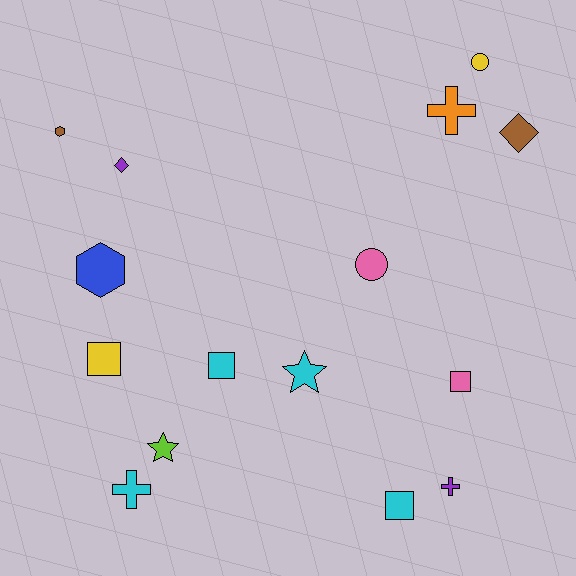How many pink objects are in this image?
There are 2 pink objects.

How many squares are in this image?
There are 4 squares.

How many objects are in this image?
There are 15 objects.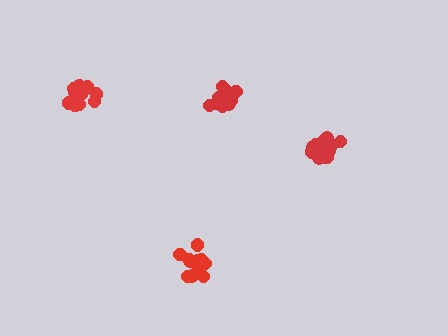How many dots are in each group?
Group 1: 12 dots, Group 2: 15 dots, Group 3: 15 dots, Group 4: 13 dots (55 total).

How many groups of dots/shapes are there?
There are 4 groups.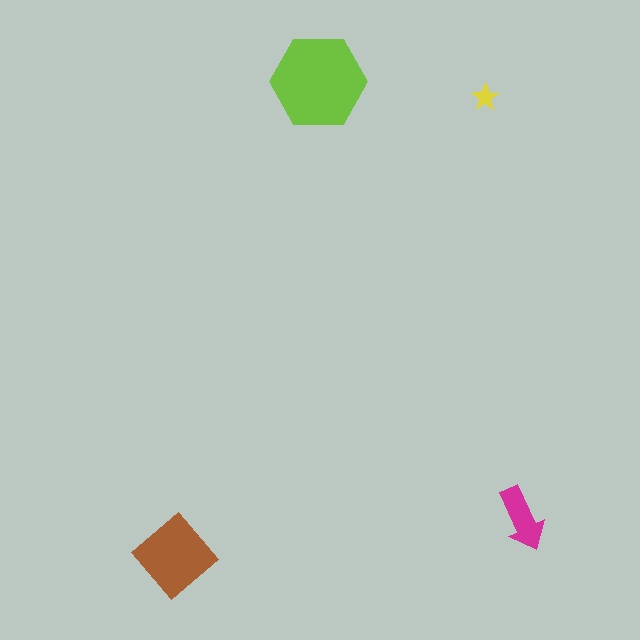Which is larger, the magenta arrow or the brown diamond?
The brown diamond.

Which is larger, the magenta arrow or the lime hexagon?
The lime hexagon.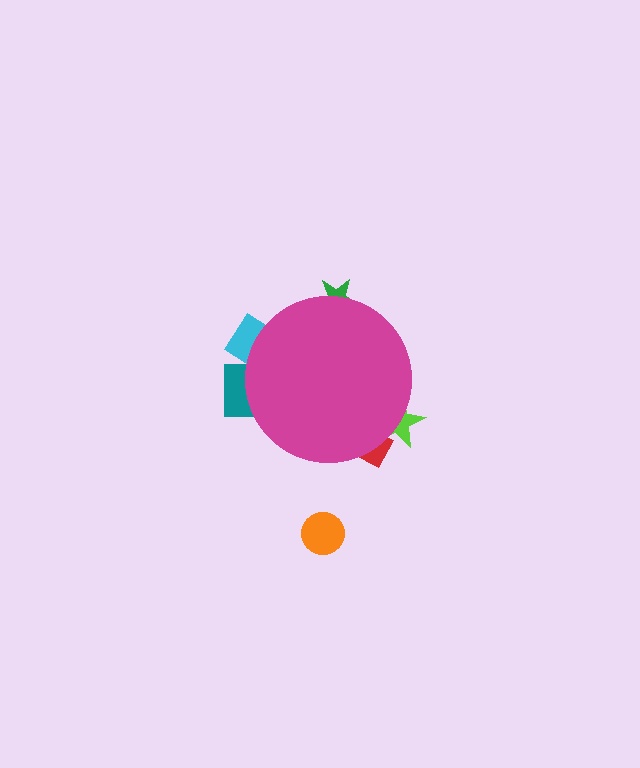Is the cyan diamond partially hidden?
Yes, the cyan diamond is partially hidden behind the magenta circle.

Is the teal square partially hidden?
Yes, the teal square is partially hidden behind the magenta circle.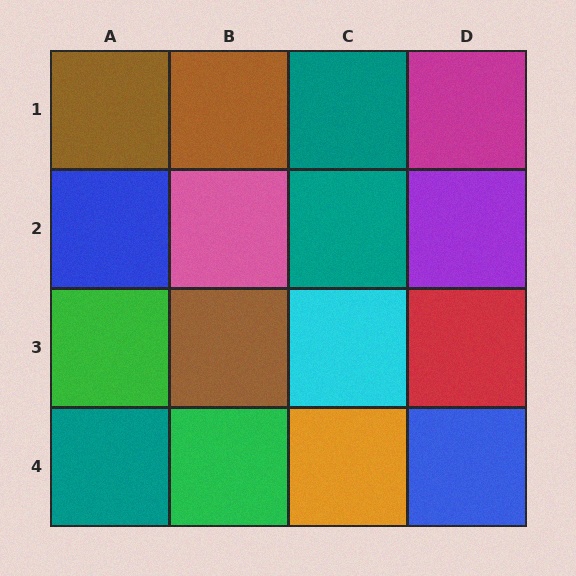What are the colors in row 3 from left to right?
Green, brown, cyan, red.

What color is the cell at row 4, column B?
Green.